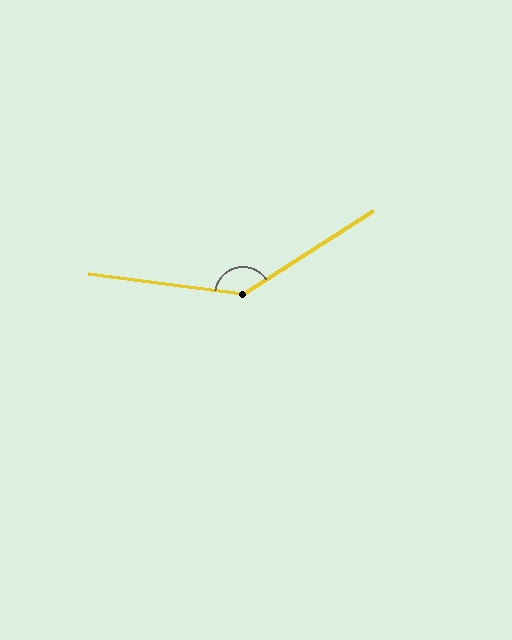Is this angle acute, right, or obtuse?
It is obtuse.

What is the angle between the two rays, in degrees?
Approximately 140 degrees.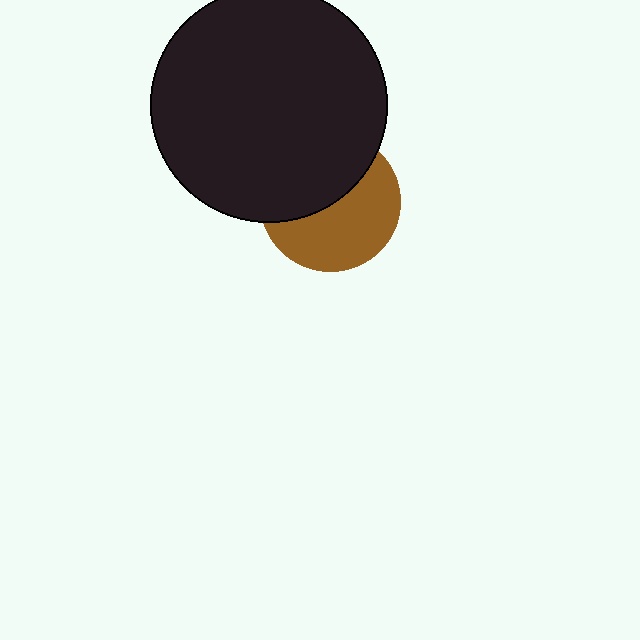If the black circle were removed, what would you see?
You would see the complete brown circle.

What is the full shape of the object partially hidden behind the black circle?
The partially hidden object is a brown circle.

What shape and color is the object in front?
The object in front is a black circle.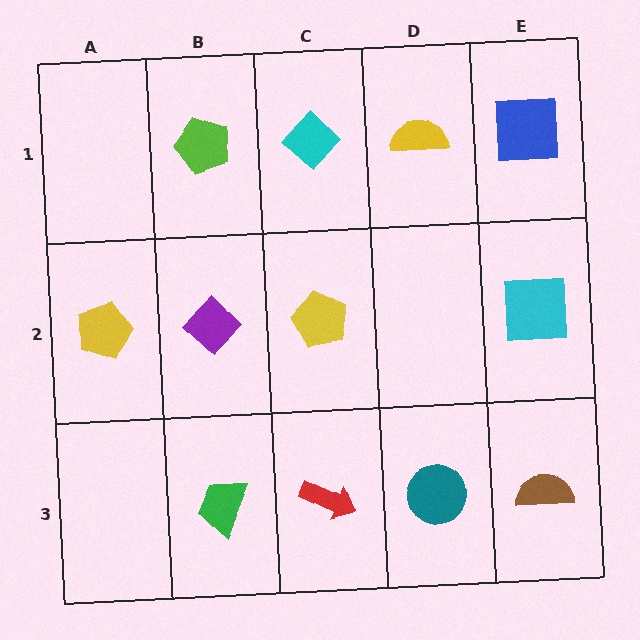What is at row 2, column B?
A purple diamond.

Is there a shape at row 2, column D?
No, that cell is empty.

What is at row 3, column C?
A red arrow.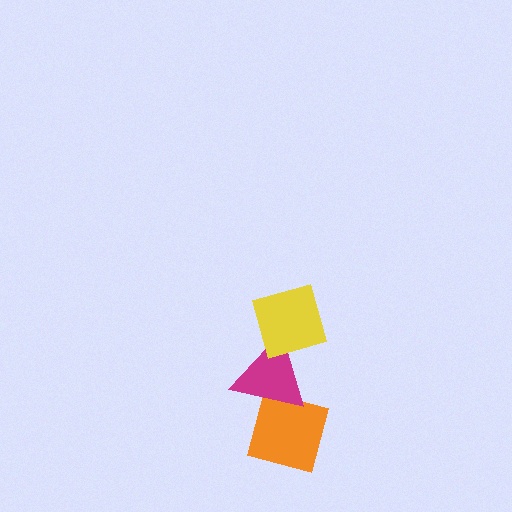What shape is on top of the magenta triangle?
The yellow diamond is on top of the magenta triangle.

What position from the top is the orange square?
The orange square is 3rd from the top.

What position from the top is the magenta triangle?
The magenta triangle is 2nd from the top.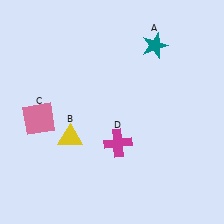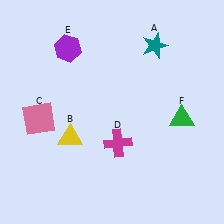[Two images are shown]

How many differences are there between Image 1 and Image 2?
There are 2 differences between the two images.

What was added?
A purple hexagon (E), a green triangle (F) were added in Image 2.